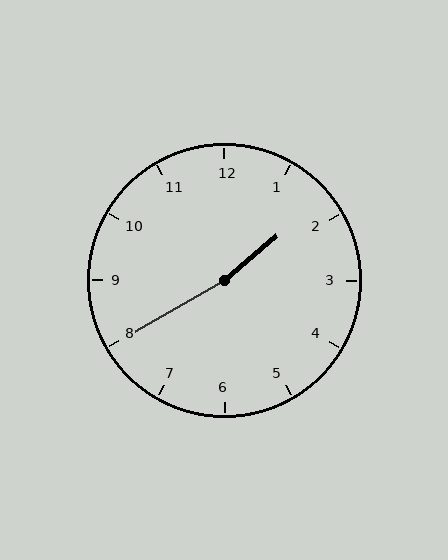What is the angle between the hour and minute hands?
Approximately 170 degrees.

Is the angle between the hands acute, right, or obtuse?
It is obtuse.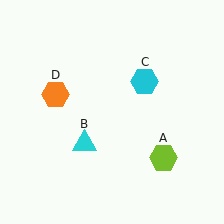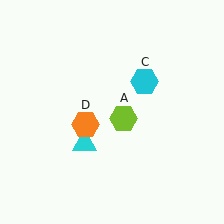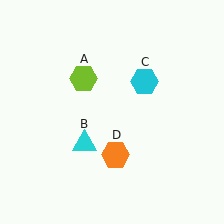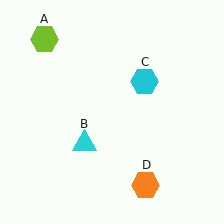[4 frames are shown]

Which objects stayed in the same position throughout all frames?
Cyan triangle (object B) and cyan hexagon (object C) remained stationary.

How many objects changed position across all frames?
2 objects changed position: lime hexagon (object A), orange hexagon (object D).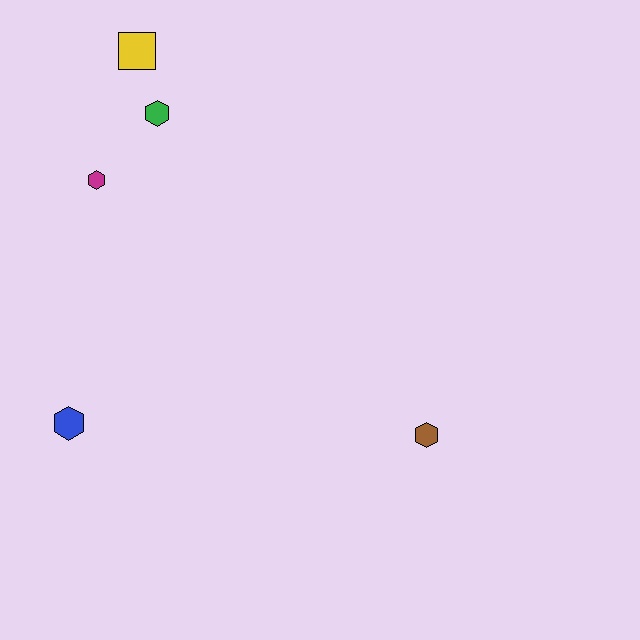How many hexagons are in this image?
There are 4 hexagons.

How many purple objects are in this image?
There are no purple objects.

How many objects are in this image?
There are 5 objects.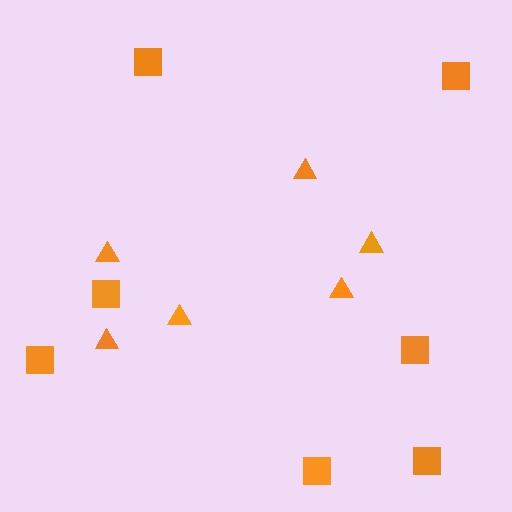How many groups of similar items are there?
There are 2 groups: one group of triangles (6) and one group of squares (7).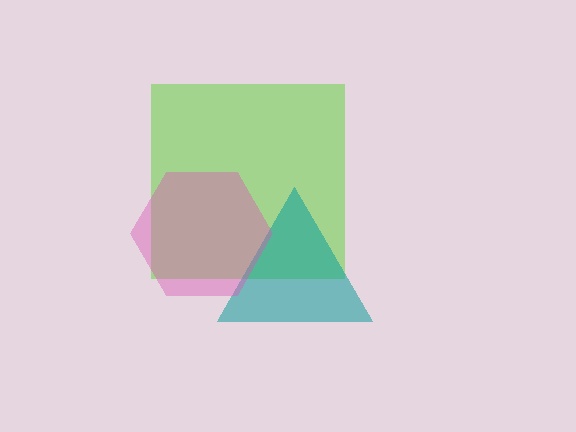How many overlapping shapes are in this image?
There are 3 overlapping shapes in the image.